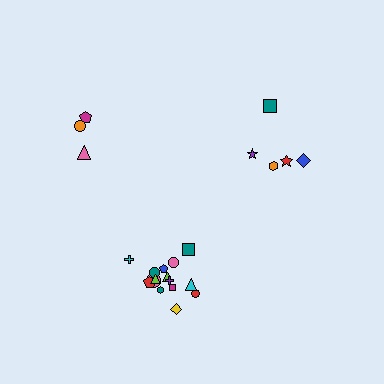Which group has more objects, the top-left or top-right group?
The top-right group.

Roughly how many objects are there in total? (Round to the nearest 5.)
Roughly 25 objects in total.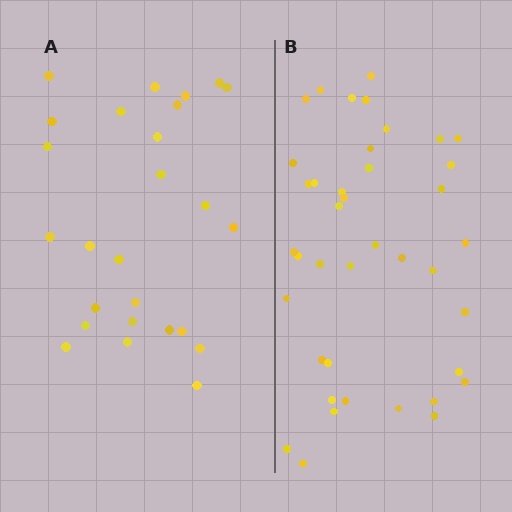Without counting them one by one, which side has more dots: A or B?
Region B (the right region) has more dots.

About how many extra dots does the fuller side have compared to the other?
Region B has approximately 15 more dots than region A.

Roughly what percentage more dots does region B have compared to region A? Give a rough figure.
About 55% more.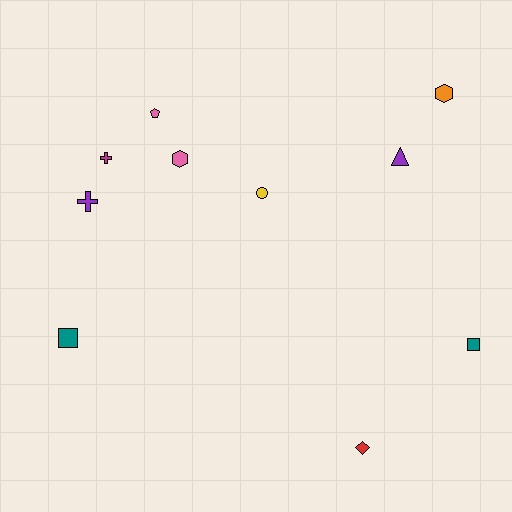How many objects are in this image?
There are 10 objects.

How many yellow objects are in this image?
There is 1 yellow object.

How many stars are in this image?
There are no stars.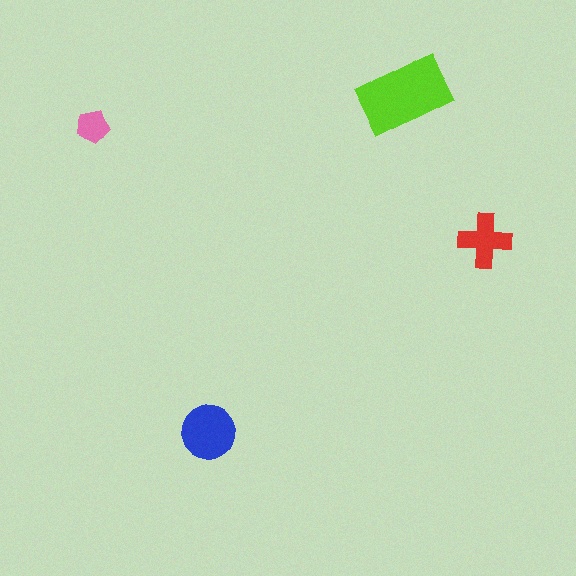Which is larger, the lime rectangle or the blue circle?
The lime rectangle.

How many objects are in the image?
There are 4 objects in the image.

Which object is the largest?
The lime rectangle.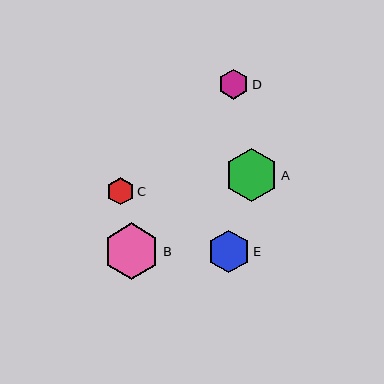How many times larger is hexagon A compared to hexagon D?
Hexagon A is approximately 1.8 times the size of hexagon D.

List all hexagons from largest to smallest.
From largest to smallest: B, A, E, D, C.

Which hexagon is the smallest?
Hexagon C is the smallest with a size of approximately 27 pixels.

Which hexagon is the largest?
Hexagon B is the largest with a size of approximately 56 pixels.